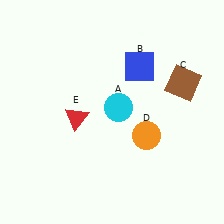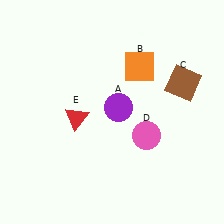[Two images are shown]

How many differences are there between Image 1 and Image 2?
There are 3 differences between the two images.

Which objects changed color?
A changed from cyan to purple. B changed from blue to orange. D changed from orange to pink.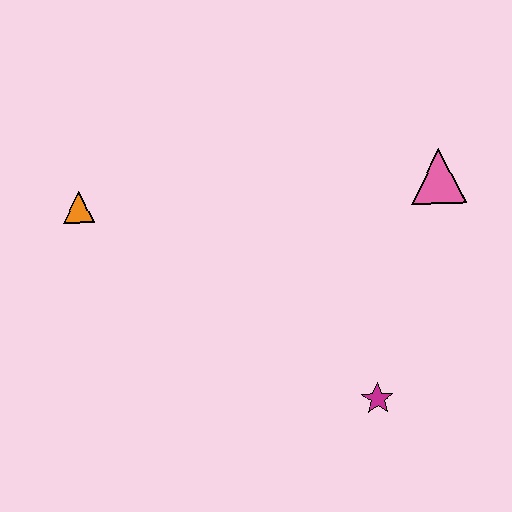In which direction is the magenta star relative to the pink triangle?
The magenta star is below the pink triangle.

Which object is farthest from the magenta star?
The orange triangle is farthest from the magenta star.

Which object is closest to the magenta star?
The pink triangle is closest to the magenta star.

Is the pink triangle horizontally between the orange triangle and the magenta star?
No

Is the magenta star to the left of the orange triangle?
No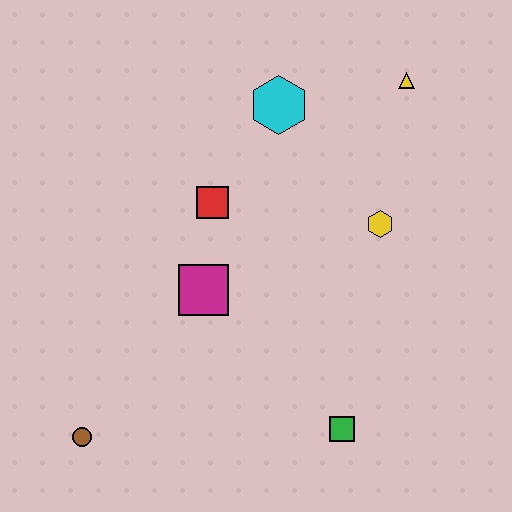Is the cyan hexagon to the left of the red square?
No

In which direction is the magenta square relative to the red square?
The magenta square is below the red square.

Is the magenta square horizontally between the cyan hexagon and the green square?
No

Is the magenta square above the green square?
Yes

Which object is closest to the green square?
The magenta square is closest to the green square.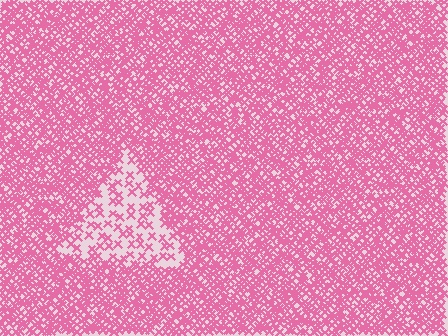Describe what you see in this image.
The image contains small pink elements arranged at two different densities. A triangle-shaped region is visible where the elements are less densely packed than the surrounding area.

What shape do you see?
I see a triangle.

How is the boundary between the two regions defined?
The boundary is defined by a change in element density (approximately 2.9x ratio). All elements are the same color, size, and shape.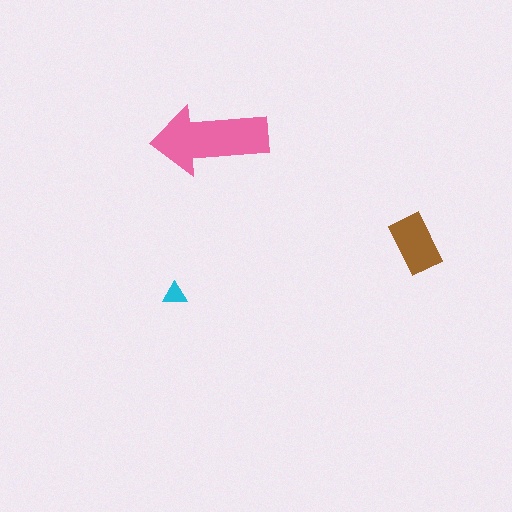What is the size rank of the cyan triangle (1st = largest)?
3rd.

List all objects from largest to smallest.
The pink arrow, the brown rectangle, the cyan triangle.